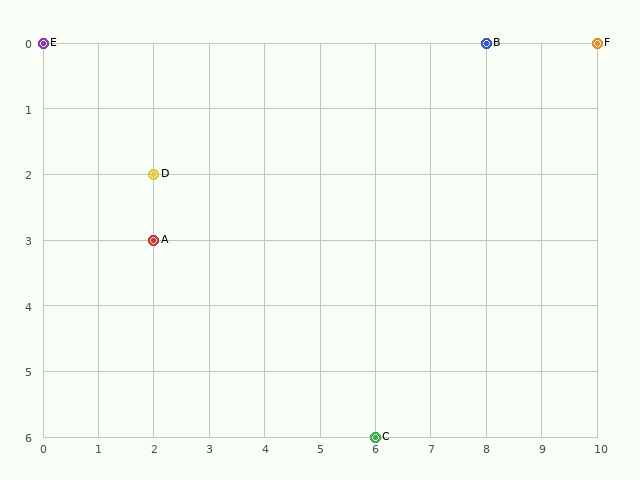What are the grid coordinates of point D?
Point D is at grid coordinates (2, 2).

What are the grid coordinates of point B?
Point B is at grid coordinates (8, 0).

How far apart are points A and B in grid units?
Points A and B are 6 columns and 3 rows apart (about 6.7 grid units diagonally).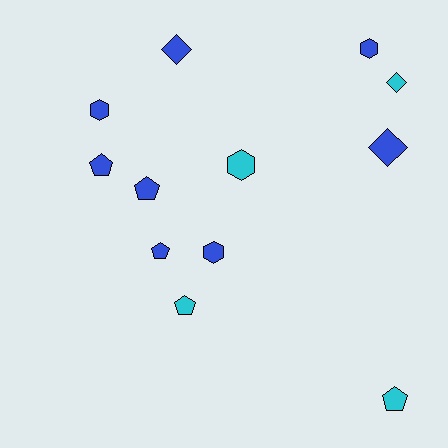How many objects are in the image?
There are 12 objects.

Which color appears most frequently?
Blue, with 8 objects.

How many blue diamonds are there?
There are 2 blue diamonds.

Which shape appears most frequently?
Pentagon, with 5 objects.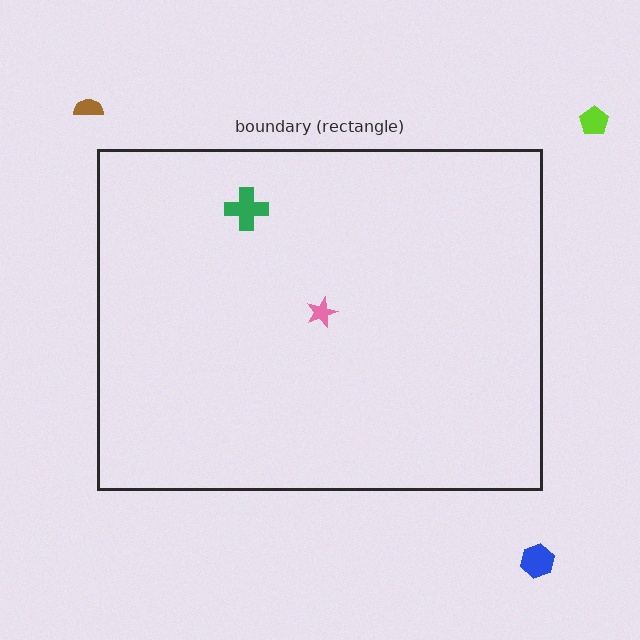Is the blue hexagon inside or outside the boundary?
Outside.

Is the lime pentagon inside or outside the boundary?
Outside.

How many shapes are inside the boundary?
2 inside, 3 outside.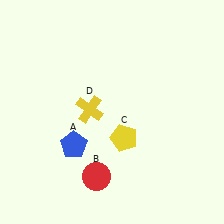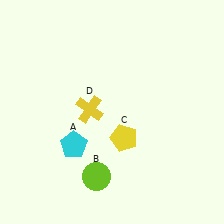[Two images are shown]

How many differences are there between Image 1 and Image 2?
There are 2 differences between the two images.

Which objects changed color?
A changed from blue to cyan. B changed from red to lime.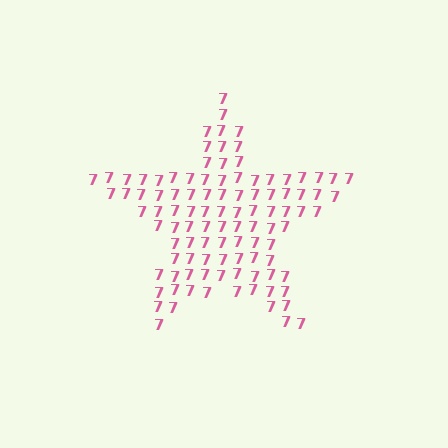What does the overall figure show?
The overall figure shows a star.